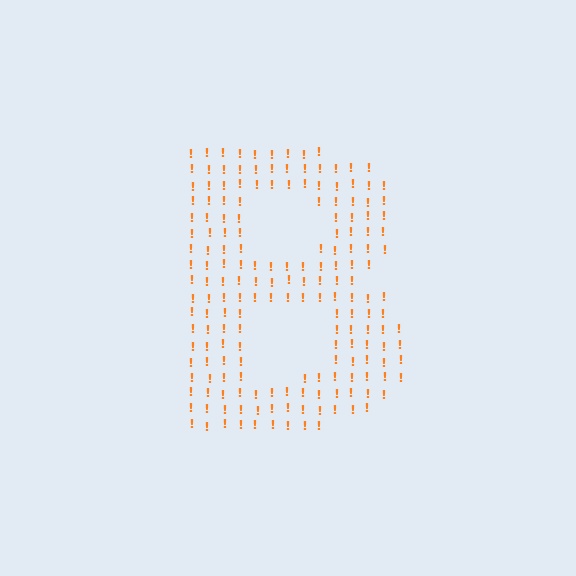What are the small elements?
The small elements are exclamation marks.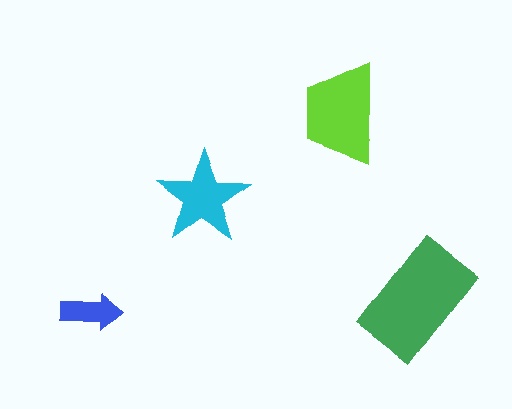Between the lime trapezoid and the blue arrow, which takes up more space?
The lime trapezoid.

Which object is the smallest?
The blue arrow.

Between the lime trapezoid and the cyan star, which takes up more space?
The lime trapezoid.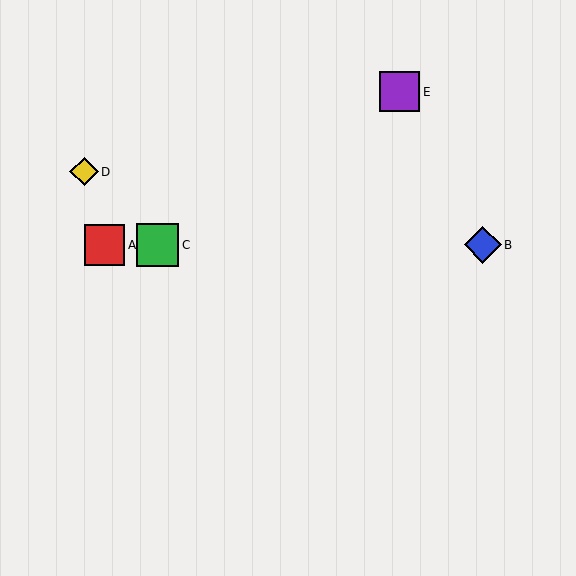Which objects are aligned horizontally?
Objects A, B, C are aligned horizontally.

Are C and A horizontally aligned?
Yes, both are at y≈245.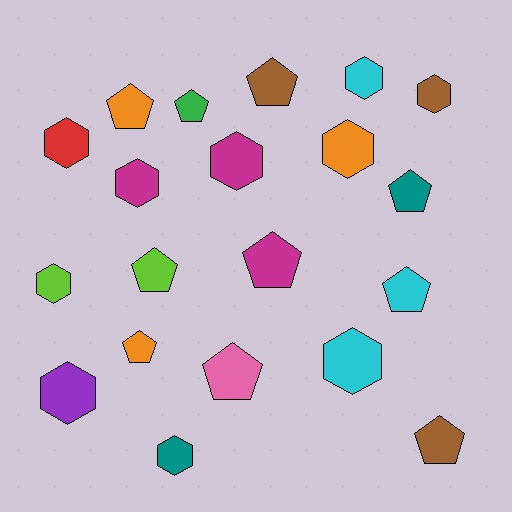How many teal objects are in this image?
There are 2 teal objects.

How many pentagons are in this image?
There are 10 pentagons.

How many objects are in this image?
There are 20 objects.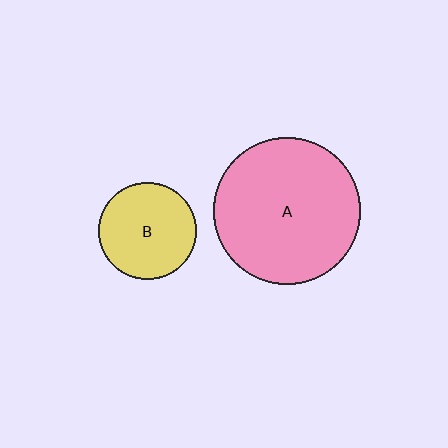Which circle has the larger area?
Circle A (pink).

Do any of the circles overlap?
No, none of the circles overlap.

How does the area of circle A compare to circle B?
Approximately 2.3 times.